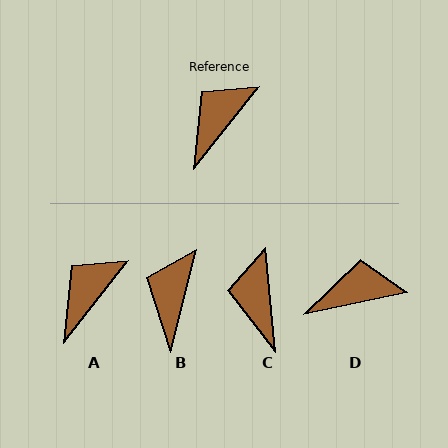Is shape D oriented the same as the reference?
No, it is off by about 40 degrees.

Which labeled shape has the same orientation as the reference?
A.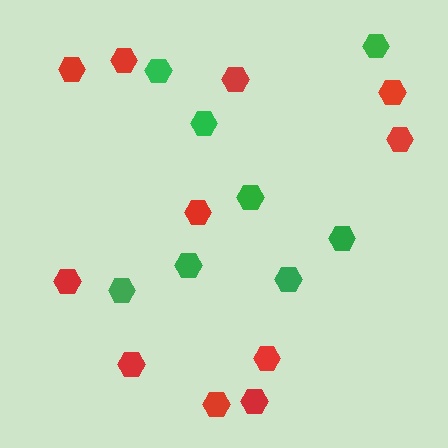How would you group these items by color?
There are 2 groups: one group of green hexagons (8) and one group of red hexagons (11).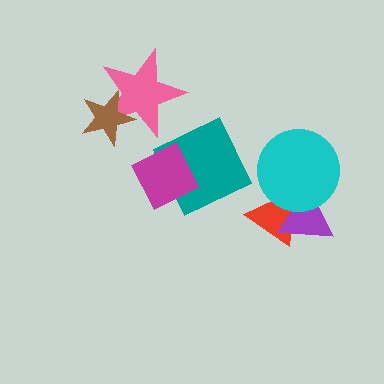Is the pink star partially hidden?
Yes, it is partially covered by another shape.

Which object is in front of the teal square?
The magenta diamond is in front of the teal square.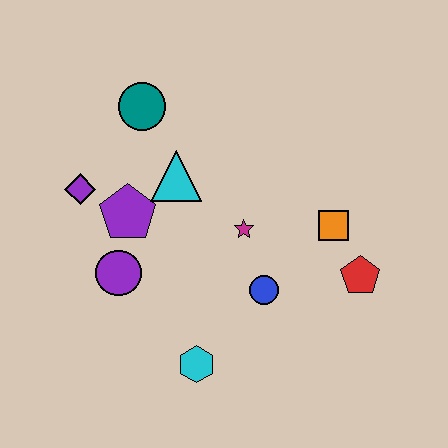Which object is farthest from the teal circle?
The red pentagon is farthest from the teal circle.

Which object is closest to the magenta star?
The blue circle is closest to the magenta star.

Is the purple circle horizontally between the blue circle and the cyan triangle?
No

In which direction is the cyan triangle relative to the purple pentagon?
The cyan triangle is to the right of the purple pentagon.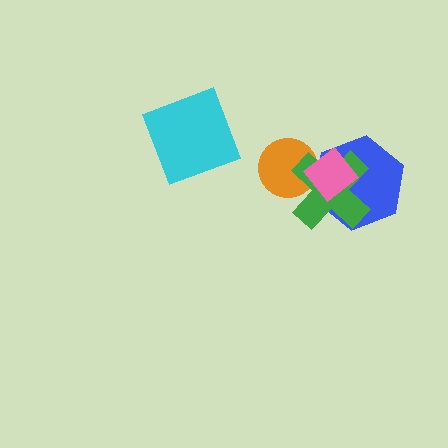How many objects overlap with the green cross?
3 objects overlap with the green cross.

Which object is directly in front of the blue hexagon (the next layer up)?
The green cross is directly in front of the blue hexagon.